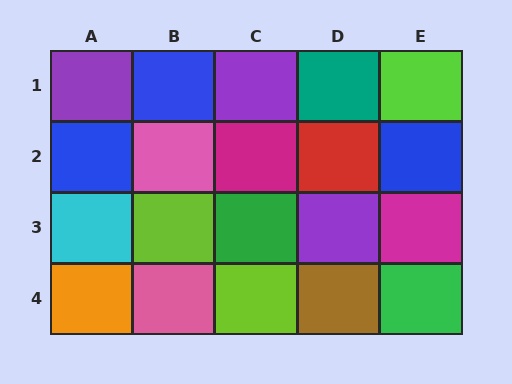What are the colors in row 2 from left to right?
Blue, pink, magenta, red, blue.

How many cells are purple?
3 cells are purple.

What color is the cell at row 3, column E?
Magenta.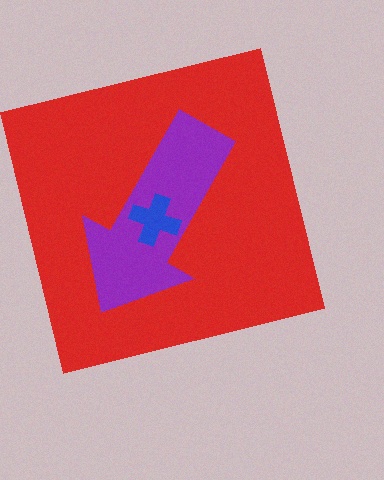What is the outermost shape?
The red square.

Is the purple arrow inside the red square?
Yes.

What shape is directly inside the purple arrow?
The blue cross.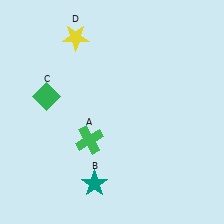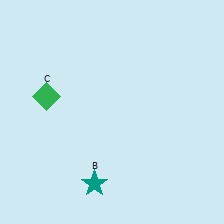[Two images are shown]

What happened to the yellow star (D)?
The yellow star (D) was removed in Image 2. It was in the top-left area of Image 1.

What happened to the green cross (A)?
The green cross (A) was removed in Image 2. It was in the bottom-left area of Image 1.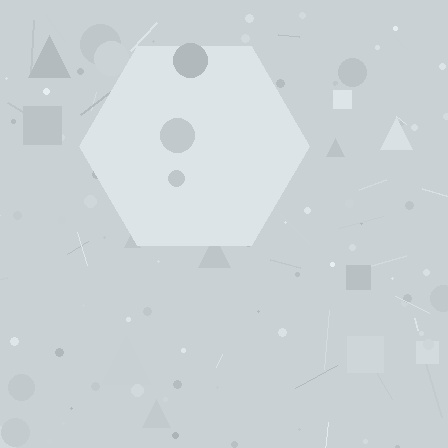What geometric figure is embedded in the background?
A hexagon is embedded in the background.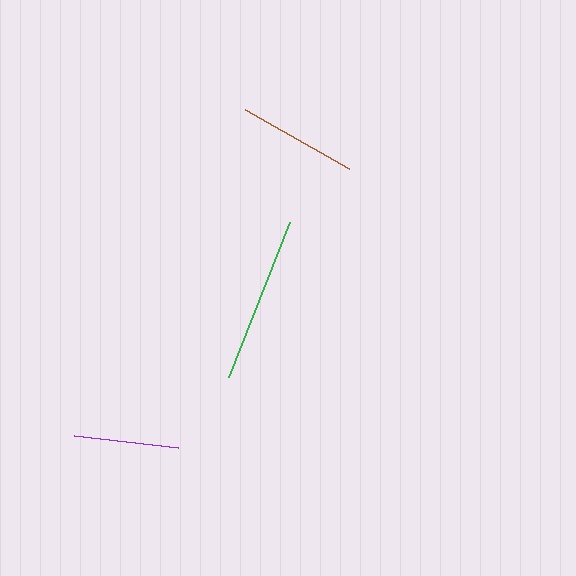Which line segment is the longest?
The green line is the longest at approximately 167 pixels.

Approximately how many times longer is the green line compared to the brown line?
The green line is approximately 1.4 times the length of the brown line.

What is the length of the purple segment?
The purple segment is approximately 105 pixels long.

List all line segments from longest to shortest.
From longest to shortest: green, brown, purple.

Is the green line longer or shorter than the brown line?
The green line is longer than the brown line.